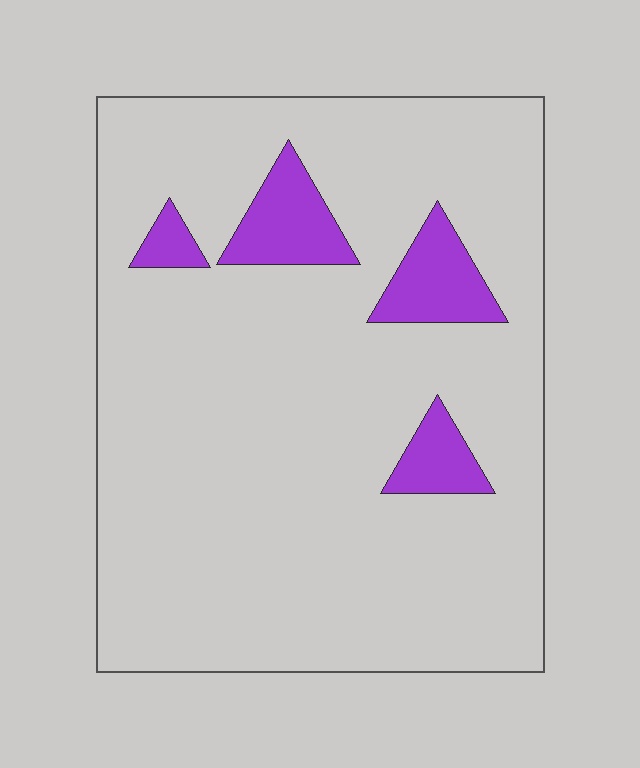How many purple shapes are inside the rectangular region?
4.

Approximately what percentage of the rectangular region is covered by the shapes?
Approximately 10%.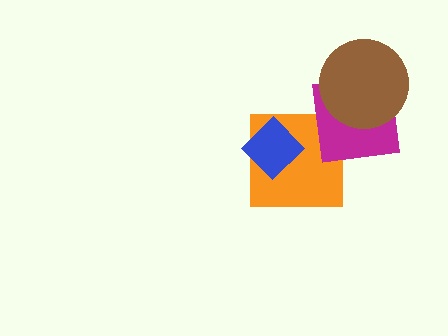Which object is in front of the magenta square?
The brown circle is in front of the magenta square.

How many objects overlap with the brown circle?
1 object overlaps with the brown circle.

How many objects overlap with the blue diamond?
1 object overlaps with the blue diamond.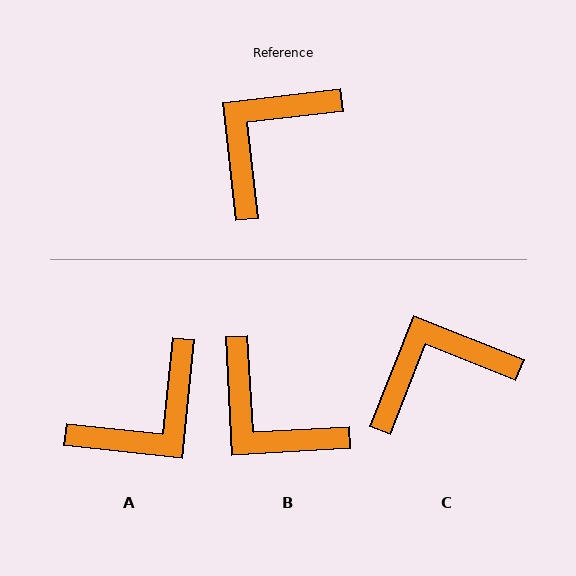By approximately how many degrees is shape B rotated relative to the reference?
Approximately 87 degrees counter-clockwise.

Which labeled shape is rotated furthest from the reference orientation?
A, about 168 degrees away.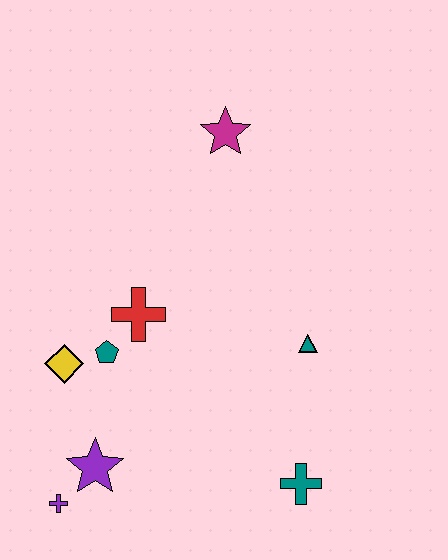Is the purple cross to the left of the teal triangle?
Yes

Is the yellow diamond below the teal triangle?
Yes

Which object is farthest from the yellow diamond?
The magenta star is farthest from the yellow diamond.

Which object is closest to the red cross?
The teal pentagon is closest to the red cross.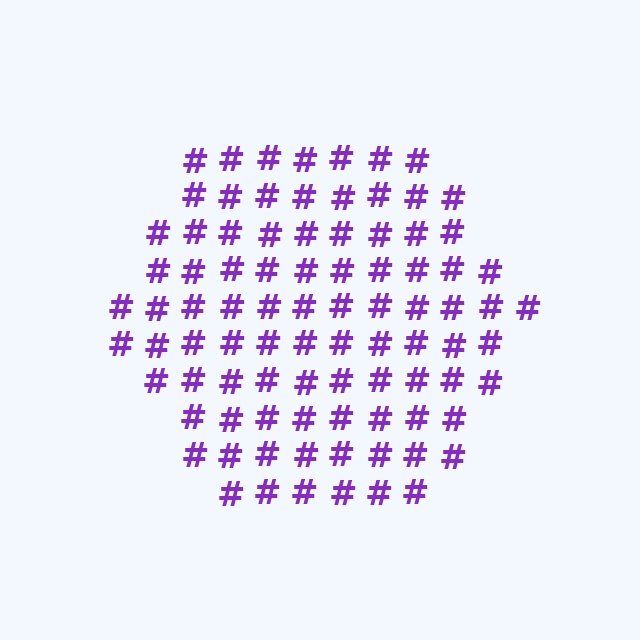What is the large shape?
The large shape is a hexagon.